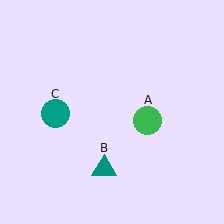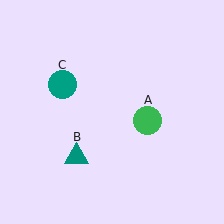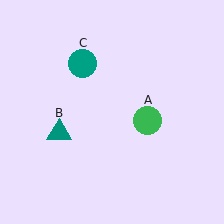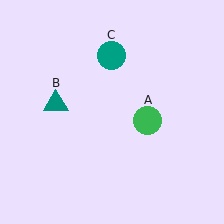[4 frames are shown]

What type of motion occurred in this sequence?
The teal triangle (object B), teal circle (object C) rotated clockwise around the center of the scene.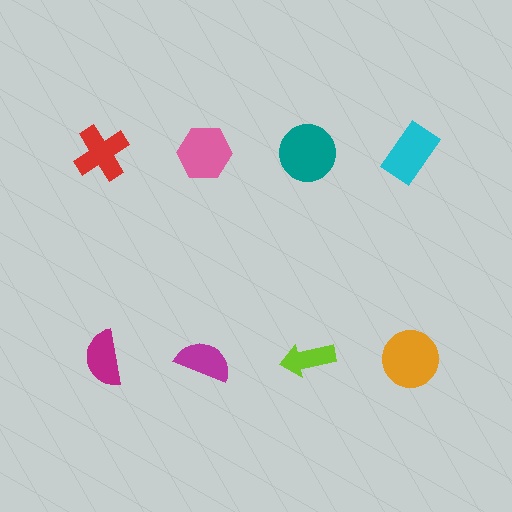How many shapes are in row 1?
4 shapes.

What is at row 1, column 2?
A pink hexagon.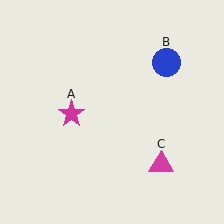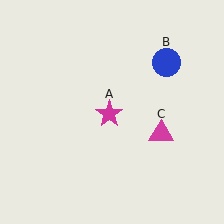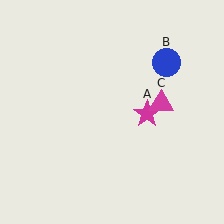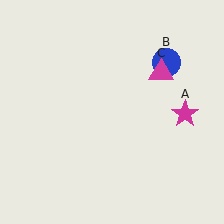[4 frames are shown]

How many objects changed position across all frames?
2 objects changed position: magenta star (object A), magenta triangle (object C).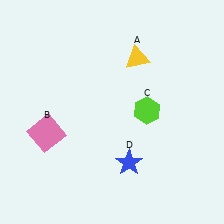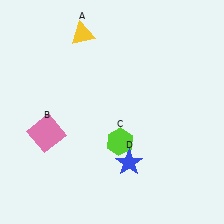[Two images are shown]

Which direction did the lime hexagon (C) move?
The lime hexagon (C) moved down.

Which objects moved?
The objects that moved are: the yellow triangle (A), the lime hexagon (C).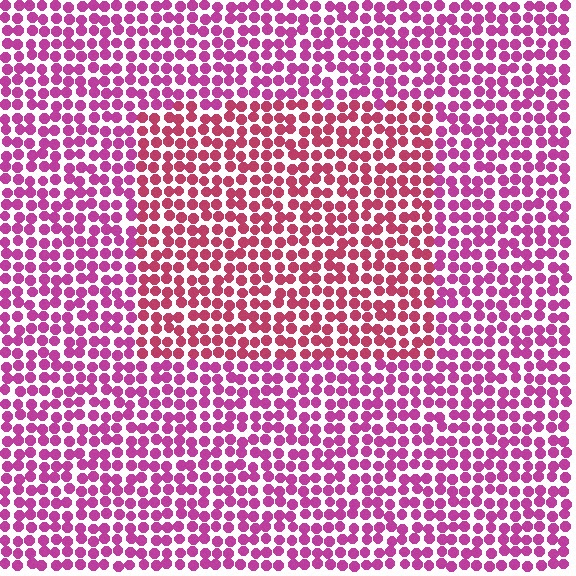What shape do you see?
I see a rectangle.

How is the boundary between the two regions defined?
The boundary is defined purely by a slight shift in hue (about 26 degrees). Spacing, size, and orientation are identical on both sides.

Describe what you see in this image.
The image is filled with small magenta elements in a uniform arrangement. A rectangle-shaped region is visible where the elements are tinted to a slightly different hue, forming a subtle color boundary.